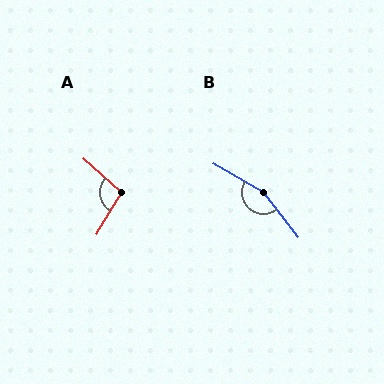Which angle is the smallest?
A, at approximately 101 degrees.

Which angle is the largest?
B, at approximately 158 degrees.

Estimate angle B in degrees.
Approximately 158 degrees.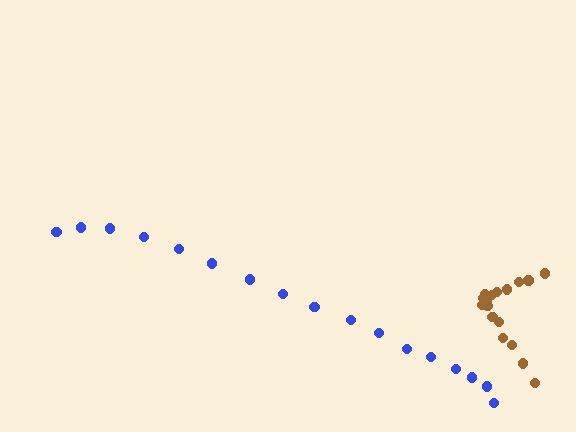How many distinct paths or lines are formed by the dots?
There are 2 distinct paths.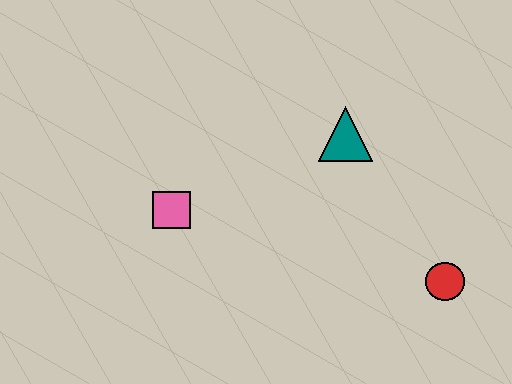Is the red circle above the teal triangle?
No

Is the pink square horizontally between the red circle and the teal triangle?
No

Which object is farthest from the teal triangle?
The pink square is farthest from the teal triangle.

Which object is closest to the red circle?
The teal triangle is closest to the red circle.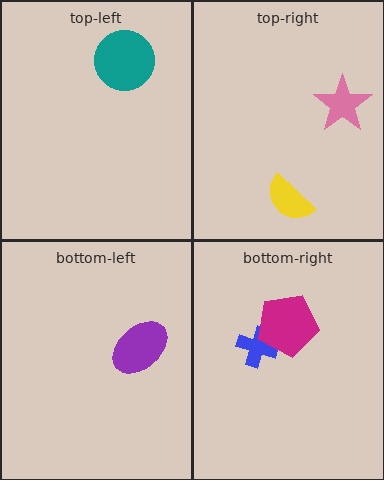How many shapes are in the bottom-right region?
2.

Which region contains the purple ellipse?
The bottom-left region.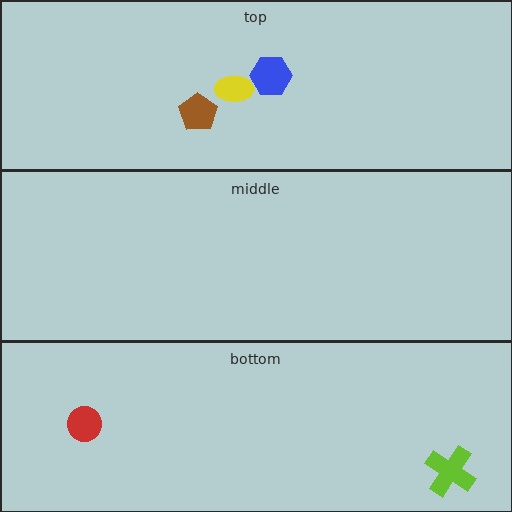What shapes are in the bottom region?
The lime cross, the red circle.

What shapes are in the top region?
The yellow ellipse, the blue hexagon, the brown pentagon.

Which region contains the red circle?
The bottom region.